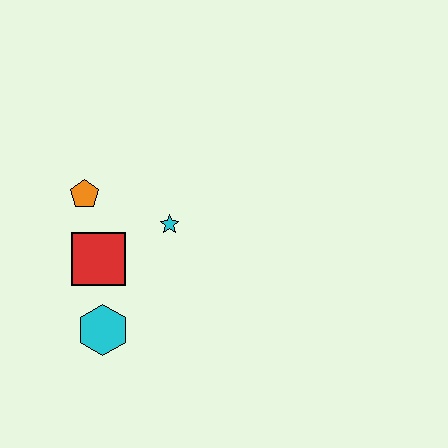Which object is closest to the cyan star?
The red square is closest to the cyan star.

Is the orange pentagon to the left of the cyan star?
Yes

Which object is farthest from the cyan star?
The cyan hexagon is farthest from the cyan star.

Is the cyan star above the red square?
Yes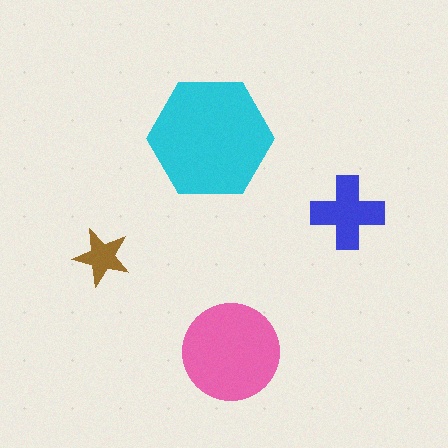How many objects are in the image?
There are 4 objects in the image.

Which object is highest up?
The cyan hexagon is topmost.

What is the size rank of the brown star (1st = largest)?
4th.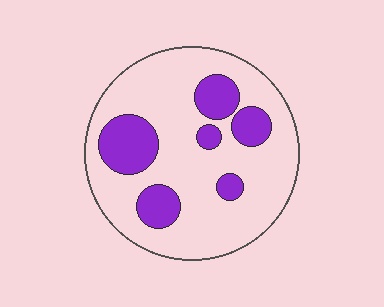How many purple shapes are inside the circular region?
6.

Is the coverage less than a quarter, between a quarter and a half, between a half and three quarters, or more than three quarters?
Less than a quarter.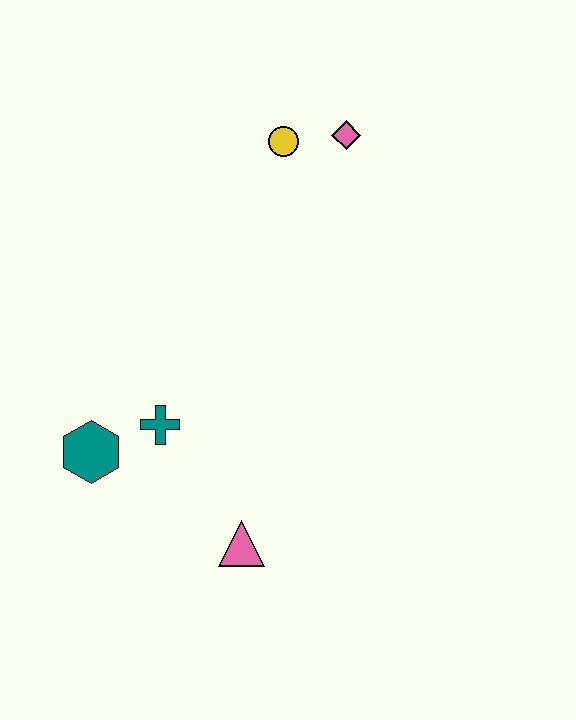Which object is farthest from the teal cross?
The pink diamond is farthest from the teal cross.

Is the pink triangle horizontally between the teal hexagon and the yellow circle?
Yes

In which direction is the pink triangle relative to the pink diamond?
The pink triangle is below the pink diamond.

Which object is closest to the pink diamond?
The yellow circle is closest to the pink diamond.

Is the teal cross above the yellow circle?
No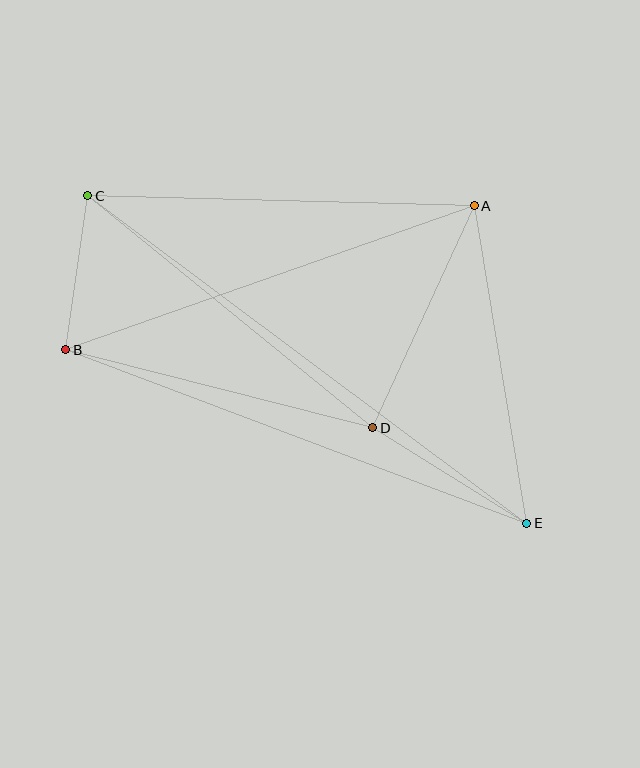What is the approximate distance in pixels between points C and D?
The distance between C and D is approximately 368 pixels.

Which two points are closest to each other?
Points B and C are closest to each other.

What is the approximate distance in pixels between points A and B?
The distance between A and B is approximately 433 pixels.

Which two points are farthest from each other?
Points C and E are farthest from each other.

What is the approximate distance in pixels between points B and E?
The distance between B and E is approximately 493 pixels.